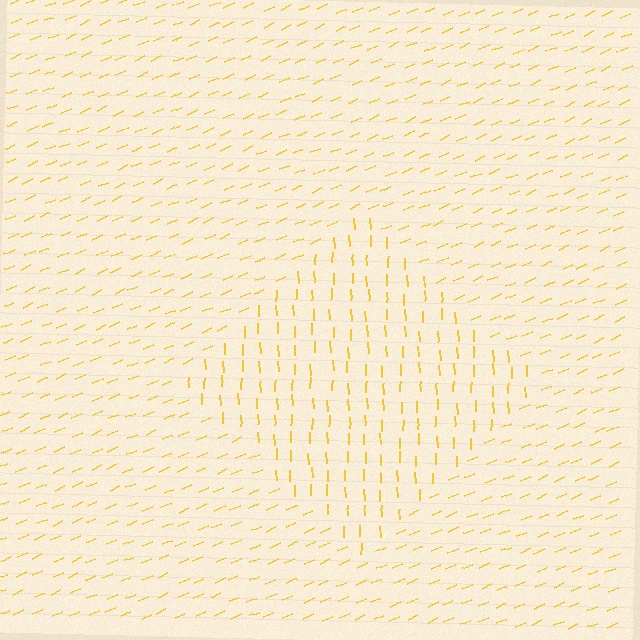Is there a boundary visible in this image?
Yes, there is a texture boundary formed by a change in line orientation.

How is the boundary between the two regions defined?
The boundary is defined purely by a change in line orientation (approximately 69 degrees difference). All lines are the same color and thickness.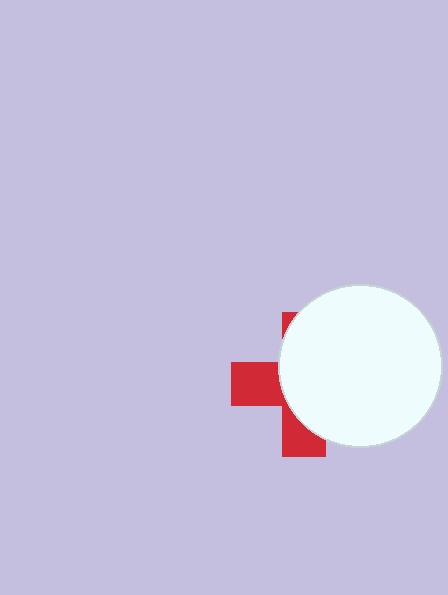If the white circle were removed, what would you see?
You would see the complete red cross.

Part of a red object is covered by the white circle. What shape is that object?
It is a cross.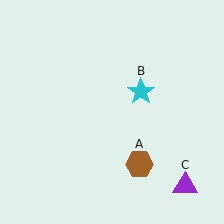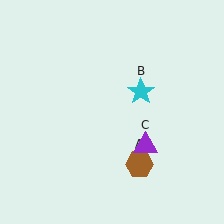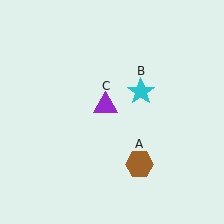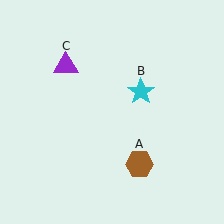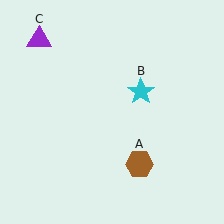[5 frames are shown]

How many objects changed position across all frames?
1 object changed position: purple triangle (object C).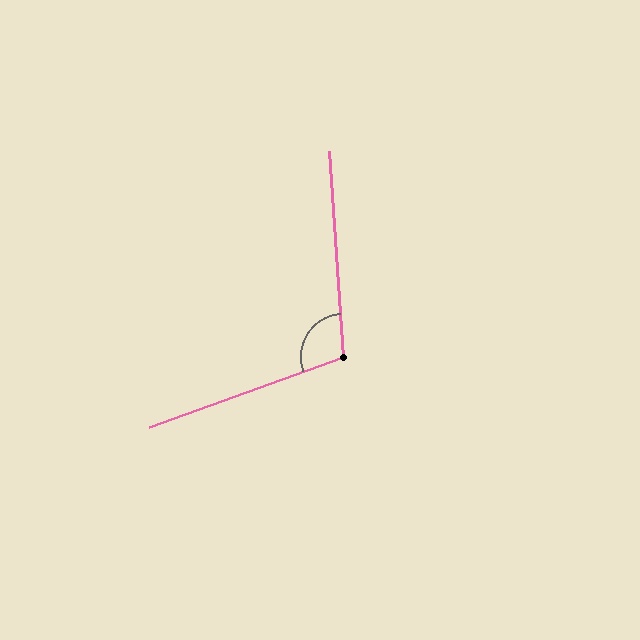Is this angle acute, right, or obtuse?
It is obtuse.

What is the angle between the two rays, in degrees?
Approximately 106 degrees.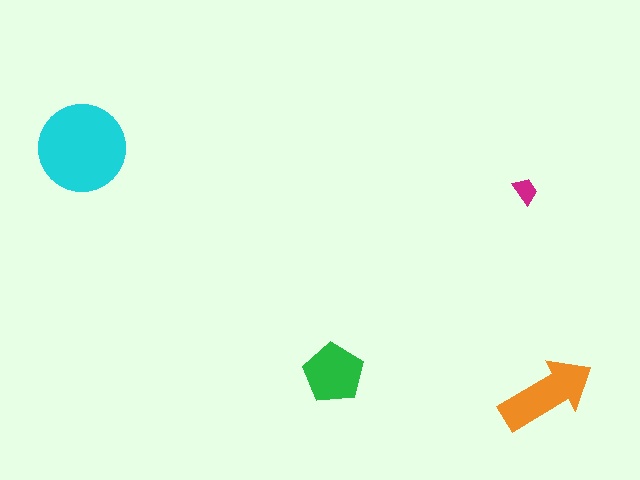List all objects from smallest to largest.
The magenta trapezoid, the green pentagon, the orange arrow, the cyan circle.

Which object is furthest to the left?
The cyan circle is leftmost.